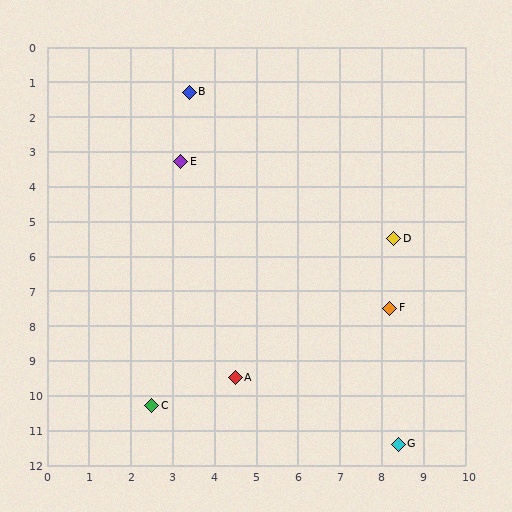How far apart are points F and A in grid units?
Points F and A are about 4.2 grid units apart.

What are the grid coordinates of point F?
Point F is at approximately (8.2, 7.5).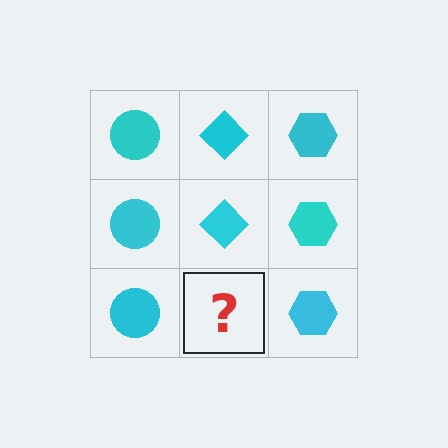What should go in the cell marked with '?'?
The missing cell should contain a cyan diamond.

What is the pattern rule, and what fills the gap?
The rule is that each column has a consistent shape. The gap should be filled with a cyan diamond.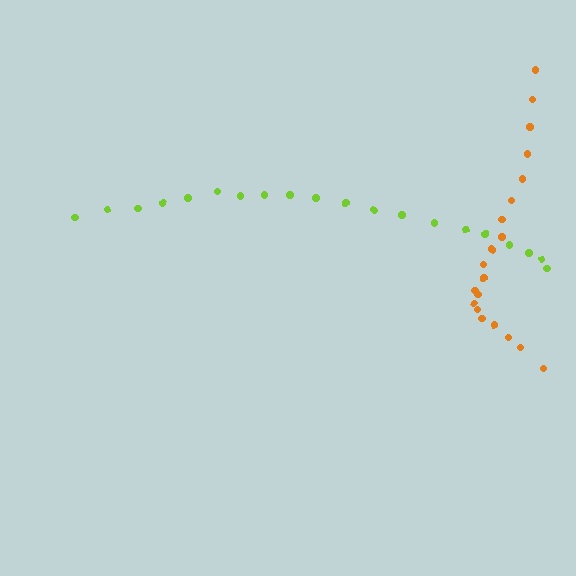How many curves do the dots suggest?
There are 2 distinct paths.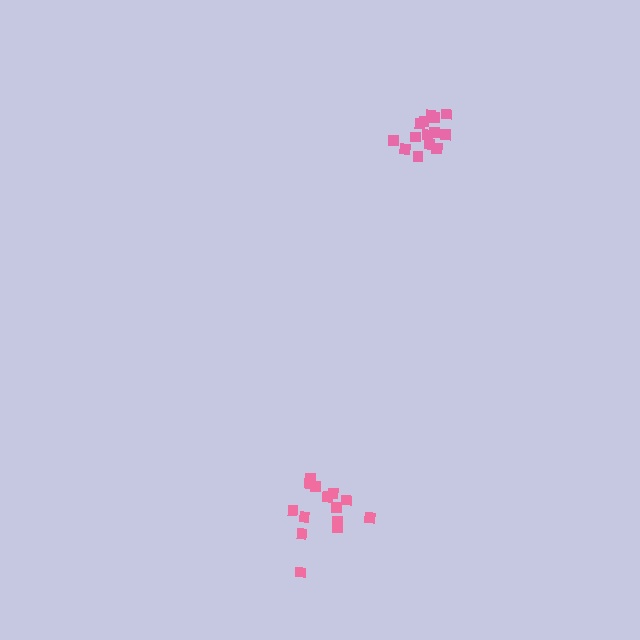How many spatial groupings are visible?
There are 2 spatial groupings.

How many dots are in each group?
Group 1: 14 dots, Group 2: 14 dots (28 total).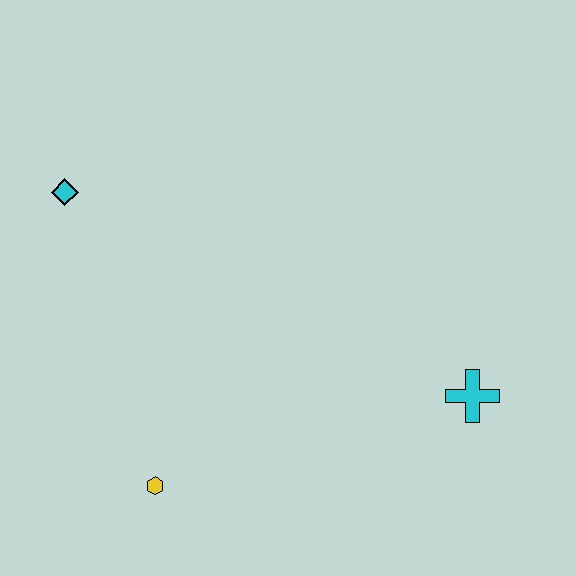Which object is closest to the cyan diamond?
The yellow hexagon is closest to the cyan diamond.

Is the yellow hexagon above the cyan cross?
No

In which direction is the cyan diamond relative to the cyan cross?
The cyan diamond is to the left of the cyan cross.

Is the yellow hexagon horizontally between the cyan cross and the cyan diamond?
Yes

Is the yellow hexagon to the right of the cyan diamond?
Yes